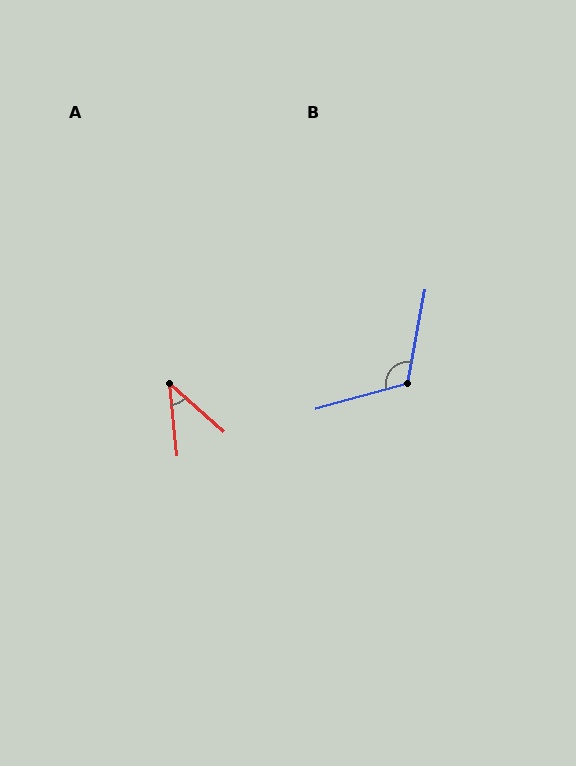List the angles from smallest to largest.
A (42°), B (116°).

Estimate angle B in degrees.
Approximately 116 degrees.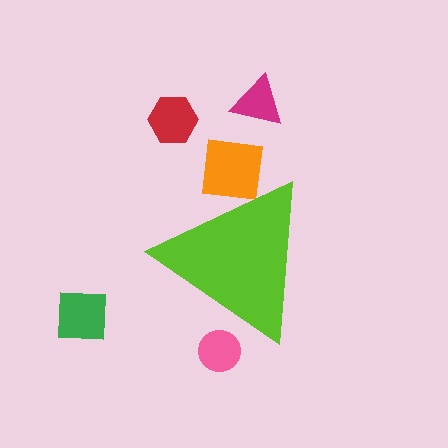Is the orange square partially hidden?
Yes, the orange square is partially hidden behind the lime triangle.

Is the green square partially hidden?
No, the green square is fully visible.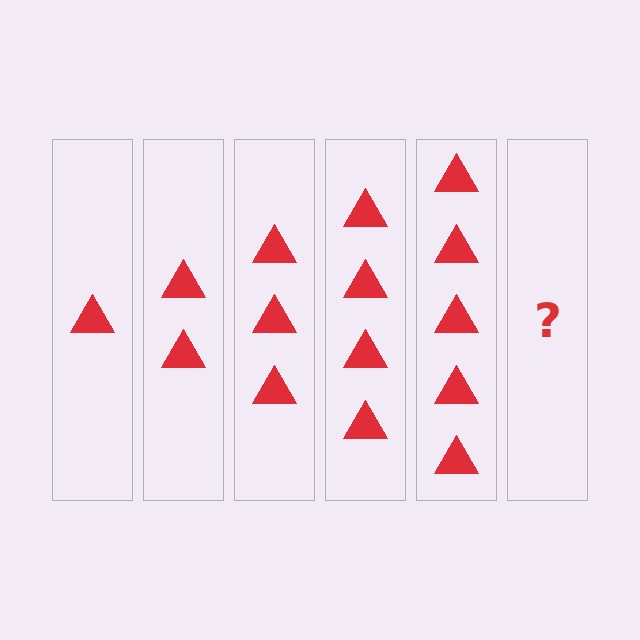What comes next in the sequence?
The next element should be 6 triangles.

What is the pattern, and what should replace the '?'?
The pattern is that each step adds one more triangle. The '?' should be 6 triangles.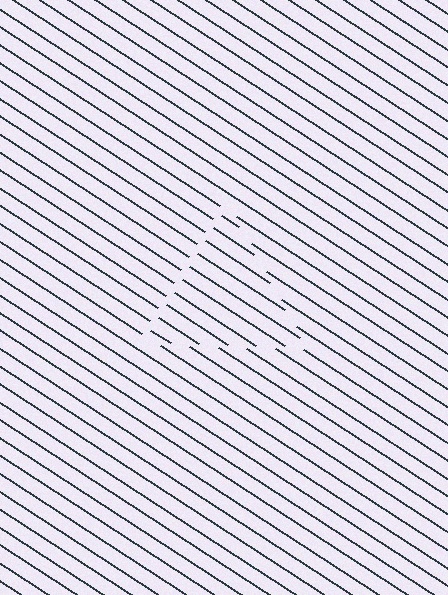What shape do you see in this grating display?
An illusory triangle. The interior of the shape contains the same grating, shifted by half a period — the contour is defined by the phase discontinuity where line-ends from the inner and outer gratings abut.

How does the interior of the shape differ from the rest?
The interior of the shape contains the same grating, shifted by half a period — the contour is defined by the phase discontinuity where line-ends from the inner and outer gratings abut.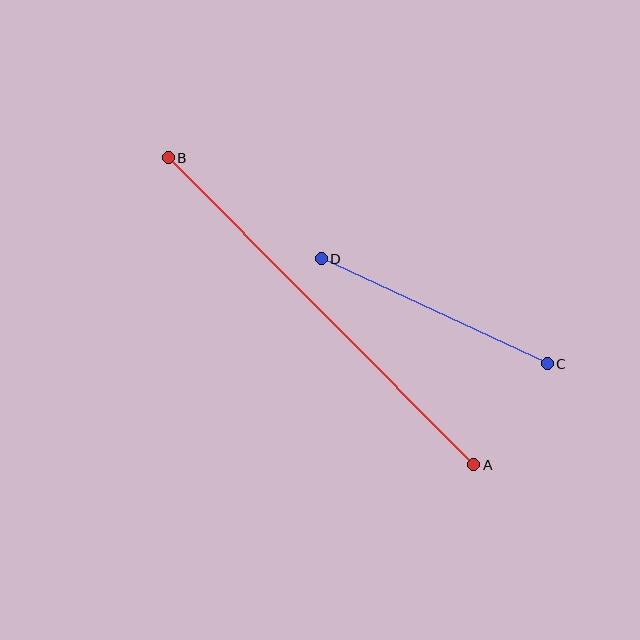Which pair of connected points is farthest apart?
Points A and B are farthest apart.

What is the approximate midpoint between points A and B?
The midpoint is at approximately (321, 311) pixels.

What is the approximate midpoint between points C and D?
The midpoint is at approximately (434, 311) pixels.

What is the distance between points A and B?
The distance is approximately 433 pixels.